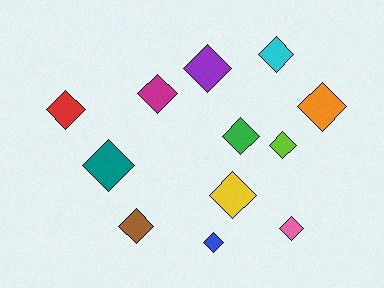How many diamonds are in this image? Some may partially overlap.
There are 12 diamonds.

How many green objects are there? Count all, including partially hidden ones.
There is 1 green object.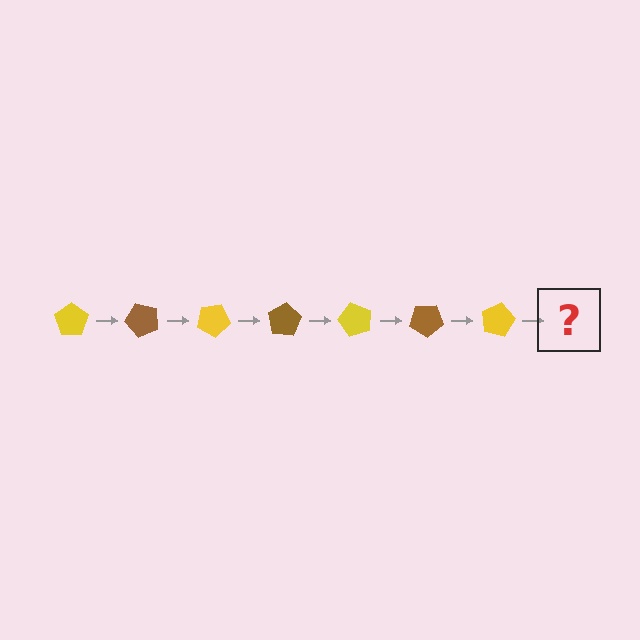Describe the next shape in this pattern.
It should be a brown pentagon, rotated 350 degrees from the start.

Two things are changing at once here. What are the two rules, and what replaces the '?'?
The two rules are that it rotates 50 degrees each step and the color cycles through yellow and brown. The '?' should be a brown pentagon, rotated 350 degrees from the start.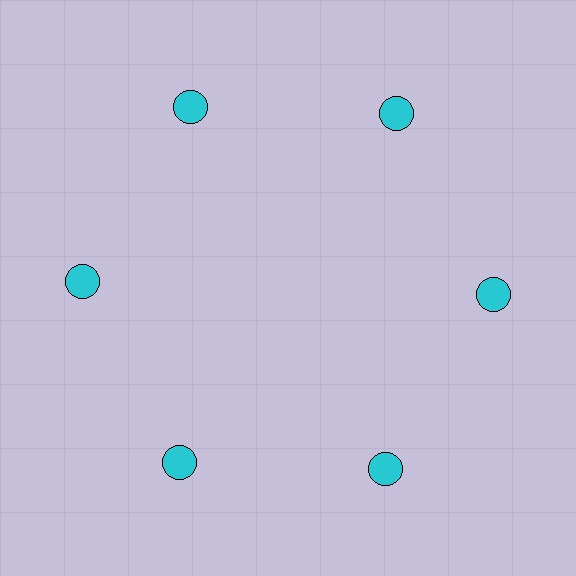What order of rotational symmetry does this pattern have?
This pattern has 6-fold rotational symmetry.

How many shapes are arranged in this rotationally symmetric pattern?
There are 6 shapes, arranged in 6 groups of 1.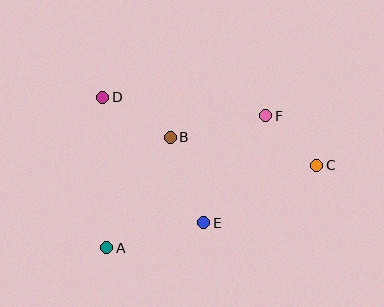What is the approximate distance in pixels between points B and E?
The distance between B and E is approximately 92 pixels.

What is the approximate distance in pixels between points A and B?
The distance between A and B is approximately 127 pixels.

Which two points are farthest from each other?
Points A and C are farthest from each other.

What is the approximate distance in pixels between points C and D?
The distance between C and D is approximately 225 pixels.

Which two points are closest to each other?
Points C and F are closest to each other.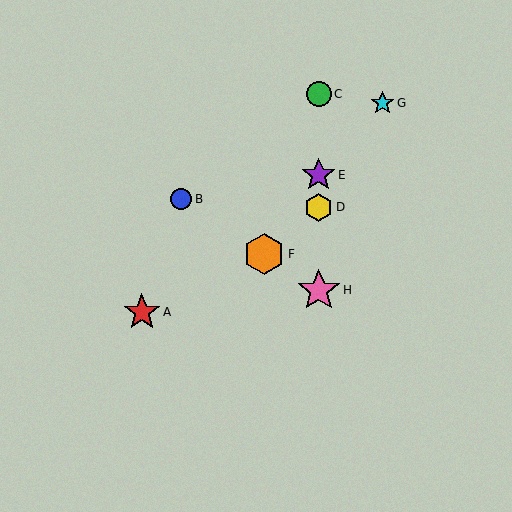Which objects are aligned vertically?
Objects C, D, E, H are aligned vertically.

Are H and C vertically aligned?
Yes, both are at x≈319.